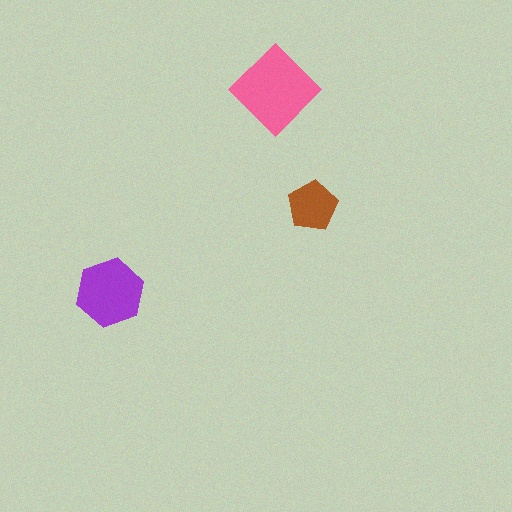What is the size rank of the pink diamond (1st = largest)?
1st.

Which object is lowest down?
The purple hexagon is bottommost.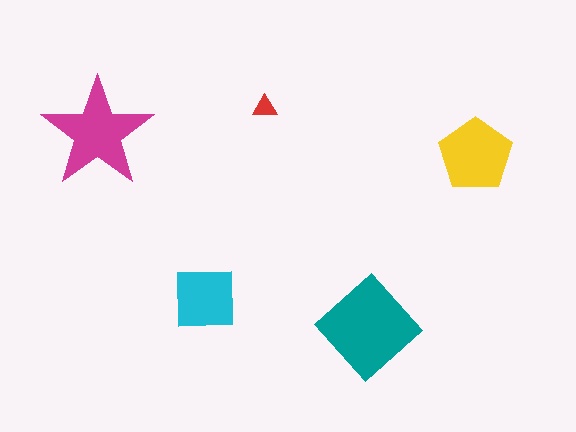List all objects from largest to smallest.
The teal diamond, the magenta star, the yellow pentagon, the cyan square, the red triangle.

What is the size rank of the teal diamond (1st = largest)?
1st.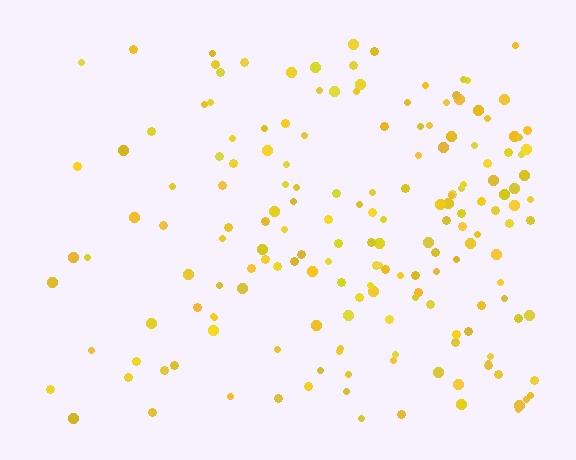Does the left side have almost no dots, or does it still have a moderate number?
Still a moderate number, just noticeably fewer than the right.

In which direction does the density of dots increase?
From left to right, with the right side densest.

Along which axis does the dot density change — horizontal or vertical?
Horizontal.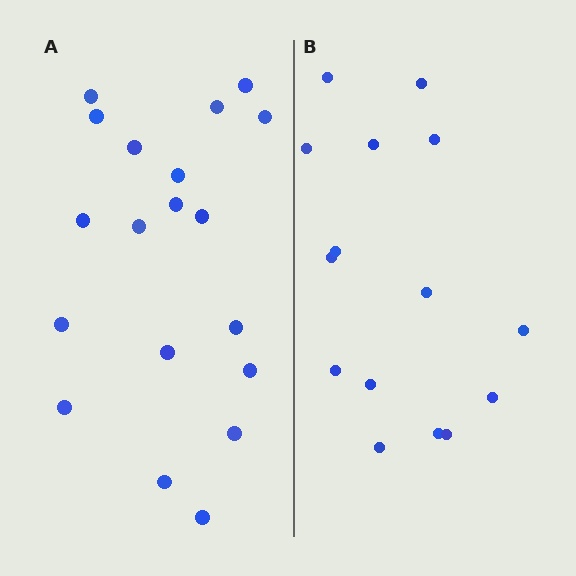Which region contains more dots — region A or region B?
Region A (the left region) has more dots.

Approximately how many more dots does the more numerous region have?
Region A has about 4 more dots than region B.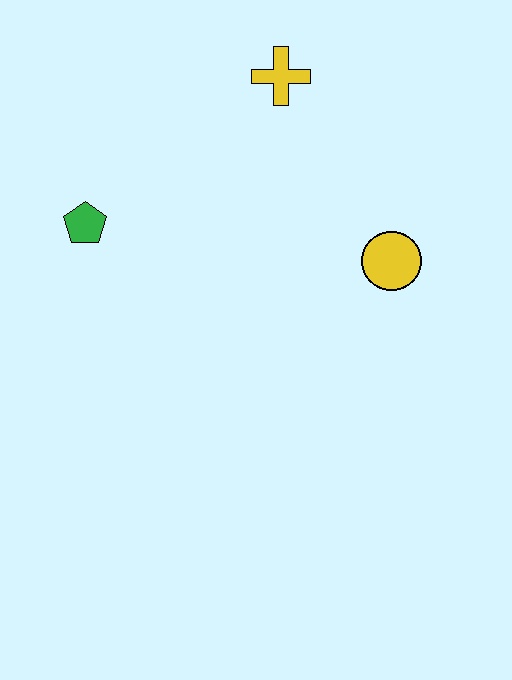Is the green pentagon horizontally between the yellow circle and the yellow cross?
No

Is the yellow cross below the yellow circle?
No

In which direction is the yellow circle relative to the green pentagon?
The yellow circle is to the right of the green pentagon.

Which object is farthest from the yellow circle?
The green pentagon is farthest from the yellow circle.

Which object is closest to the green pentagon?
The yellow cross is closest to the green pentagon.